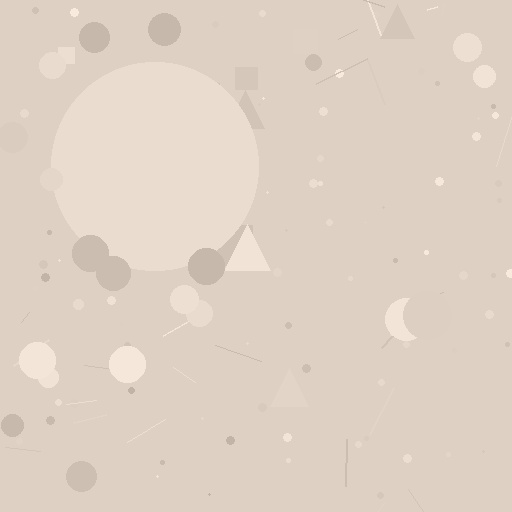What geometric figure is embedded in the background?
A circle is embedded in the background.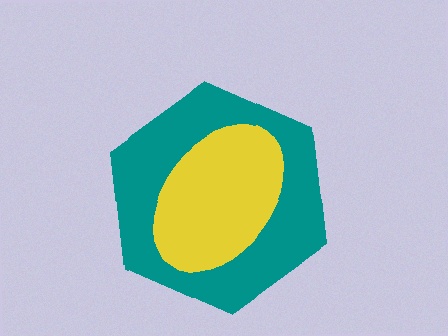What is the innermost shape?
The yellow ellipse.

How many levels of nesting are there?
2.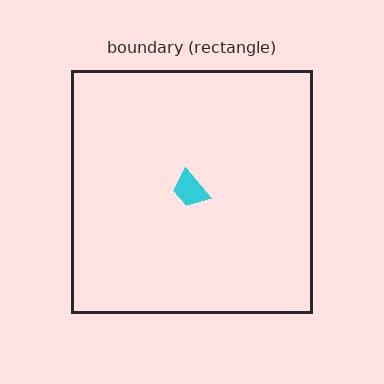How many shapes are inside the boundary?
1 inside, 0 outside.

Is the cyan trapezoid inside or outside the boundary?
Inside.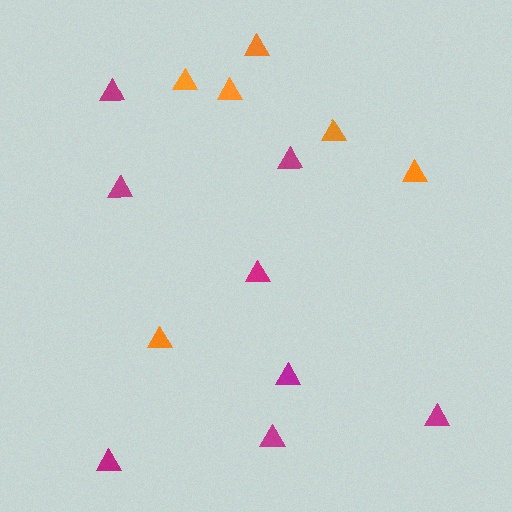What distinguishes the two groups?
There are 2 groups: one group of orange triangles (6) and one group of magenta triangles (8).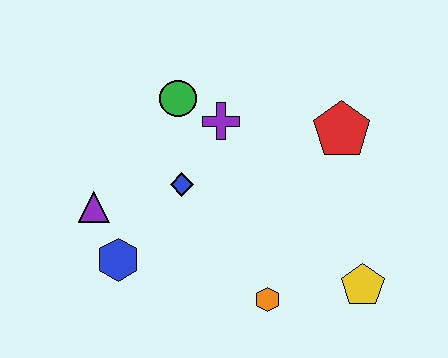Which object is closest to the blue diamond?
The purple cross is closest to the blue diamond.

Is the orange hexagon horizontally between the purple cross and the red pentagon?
Yes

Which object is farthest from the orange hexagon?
The green circle is farthest from the orange hexagon.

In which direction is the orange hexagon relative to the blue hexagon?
The orange hexagon is to the right of the blue hexagon.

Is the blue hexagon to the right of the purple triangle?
Yes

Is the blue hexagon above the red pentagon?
No